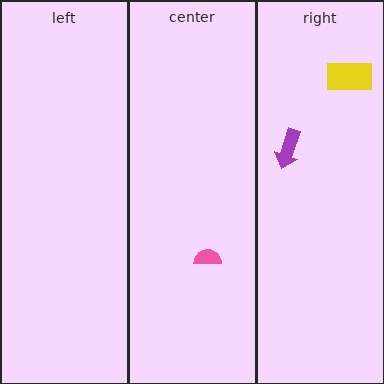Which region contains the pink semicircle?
The center region.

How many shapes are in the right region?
2.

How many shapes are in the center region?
1.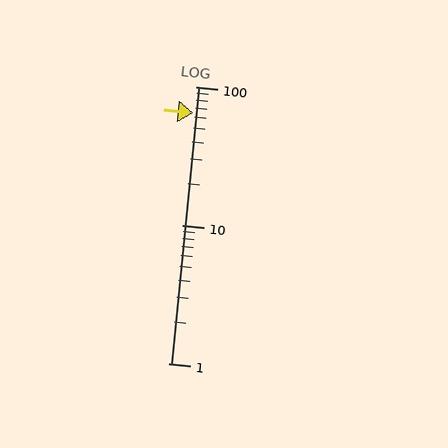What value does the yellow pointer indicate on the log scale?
The pointer indicates approximately 65.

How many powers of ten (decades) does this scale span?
The scale spans 2 decades, from 1 to 100.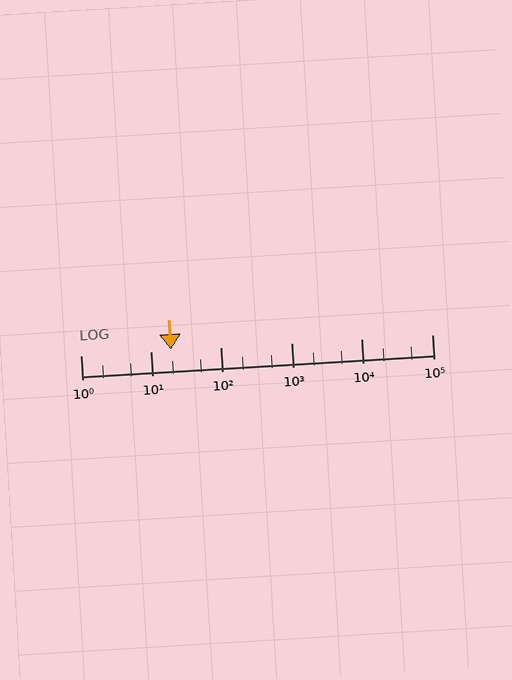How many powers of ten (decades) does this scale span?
The scale spans 5 decades, from 1 to 100000.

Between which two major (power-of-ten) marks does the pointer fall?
The pointer is between 10 and 100.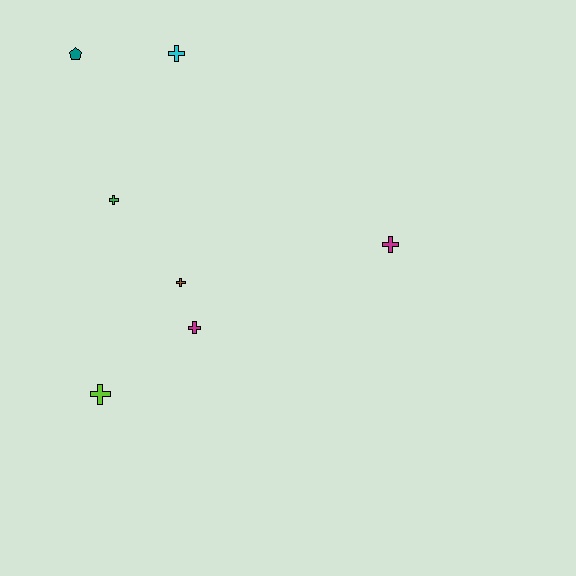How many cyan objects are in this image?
There is 1 cyan object.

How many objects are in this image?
There are 7 objects.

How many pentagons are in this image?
There is 1 pentagon.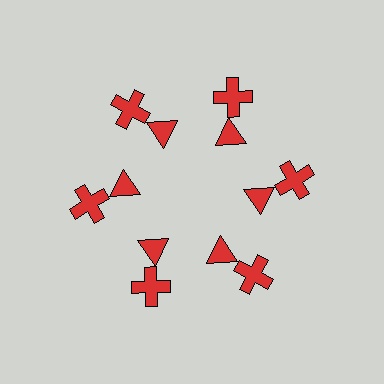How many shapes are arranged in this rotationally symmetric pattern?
There are 12 shapes, arranged in 6 groups of 2.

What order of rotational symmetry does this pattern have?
This pattern has 6-fold rotational symmetry.